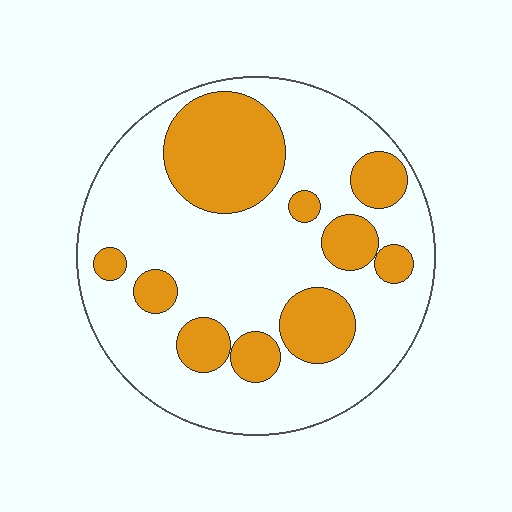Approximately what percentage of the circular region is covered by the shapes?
Approximately 30%.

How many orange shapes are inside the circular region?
10.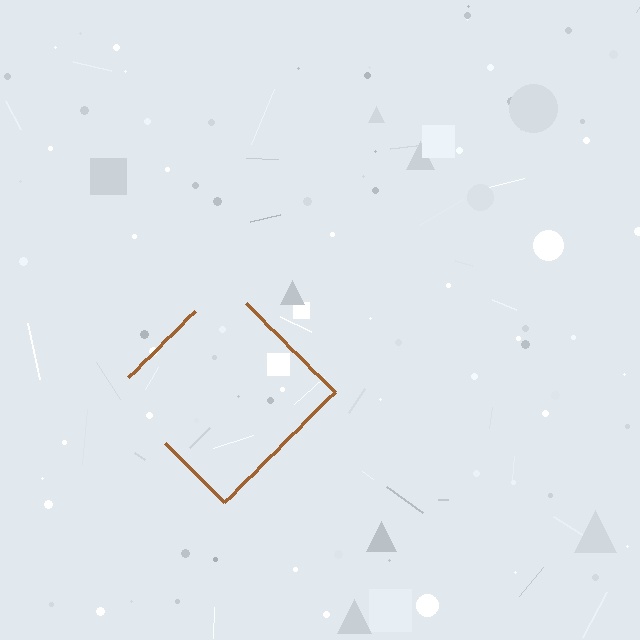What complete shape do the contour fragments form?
The contour fragments form a diamond.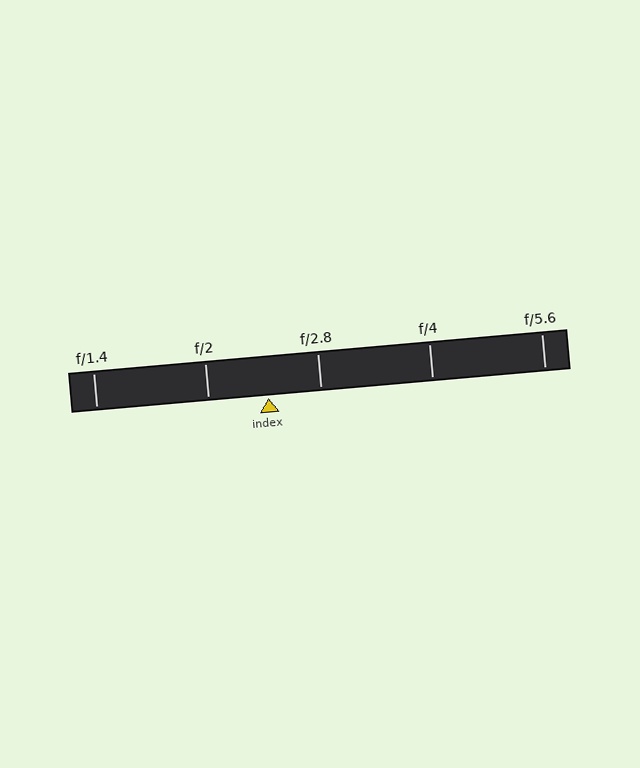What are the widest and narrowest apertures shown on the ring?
The widest aperture shown is f/1.4 and the narrowest is f/5.6.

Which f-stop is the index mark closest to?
The index mark is closest to f/2.8.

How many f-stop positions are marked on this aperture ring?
There are 5 f-stop positions marked.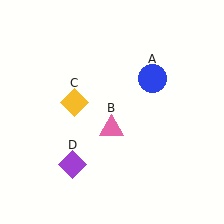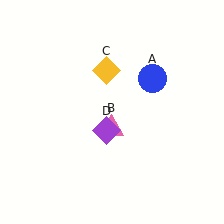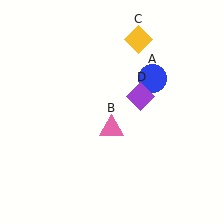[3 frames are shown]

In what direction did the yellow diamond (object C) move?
The yellow diamond (object C) moved up and to the right.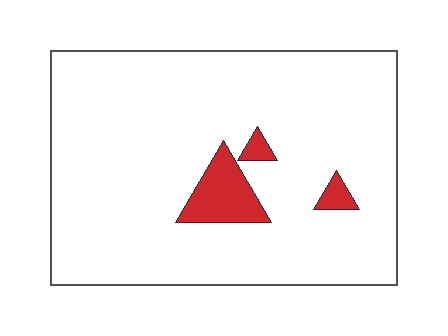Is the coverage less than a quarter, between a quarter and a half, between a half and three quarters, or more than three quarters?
Less than a quarter.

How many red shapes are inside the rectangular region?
3.